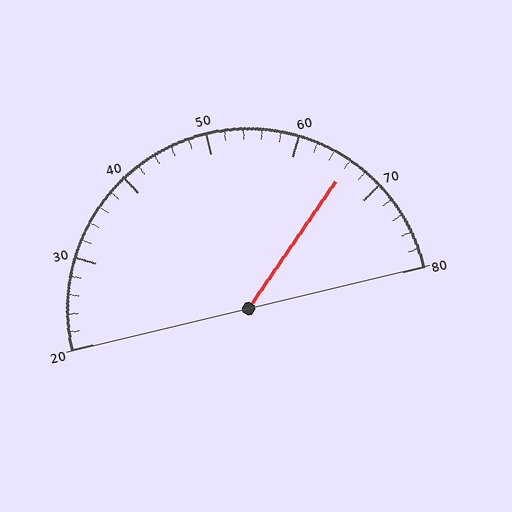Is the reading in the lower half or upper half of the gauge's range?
The reading is in the upper half of the range (20 to 80).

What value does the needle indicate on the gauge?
The needle indicates approximately 66.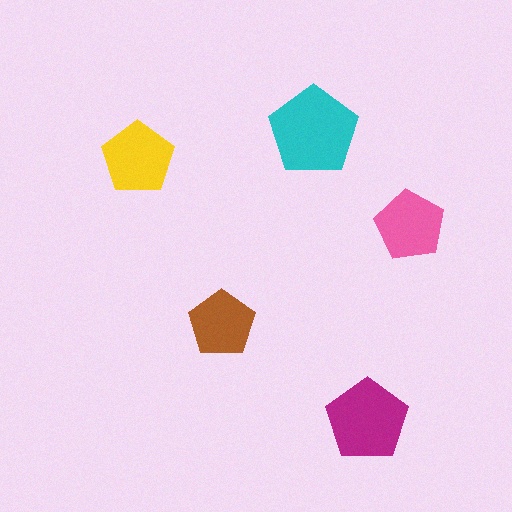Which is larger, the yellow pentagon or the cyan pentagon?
The cyan one.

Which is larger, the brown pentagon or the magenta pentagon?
The magenta one.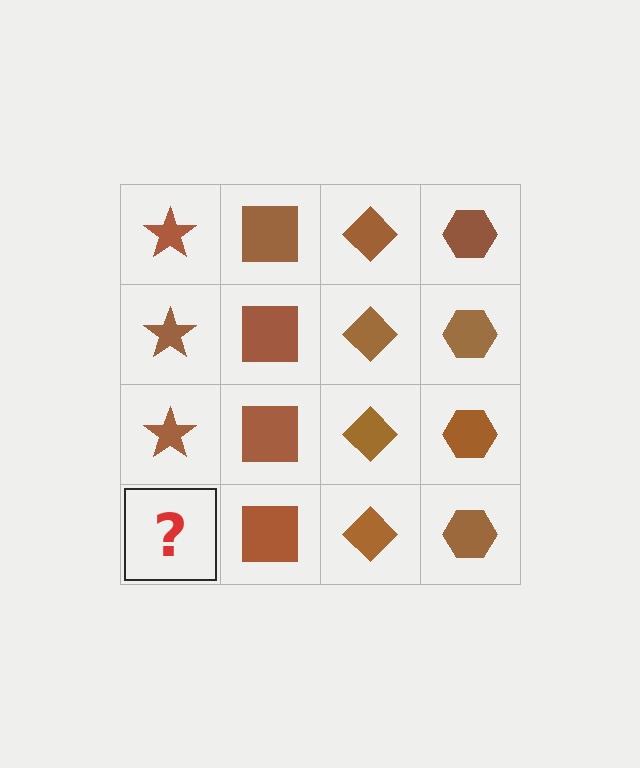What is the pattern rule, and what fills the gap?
The rule is that each column has a consistent shape. The gap should be filled with a brown star.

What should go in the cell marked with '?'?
The missing cell should contain a brown star.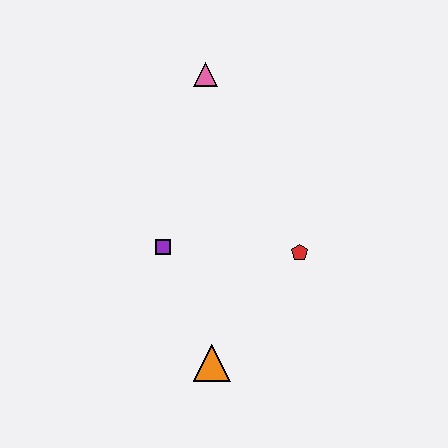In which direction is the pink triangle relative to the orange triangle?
The pink triangle is above the orange triangle.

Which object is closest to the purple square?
The orange triangle is closest to the purple square.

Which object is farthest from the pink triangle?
The orange triangle is farthest from the pink triangle.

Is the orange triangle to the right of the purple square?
Yes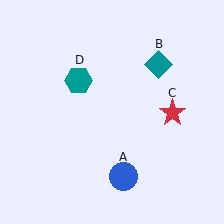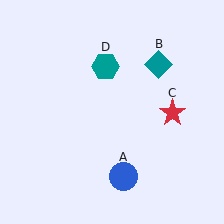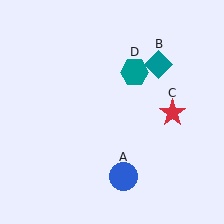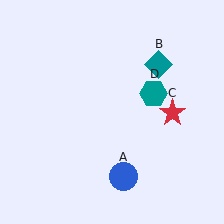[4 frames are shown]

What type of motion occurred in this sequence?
The teal hexagon (object D) rotated clockwise around the center of the scene.